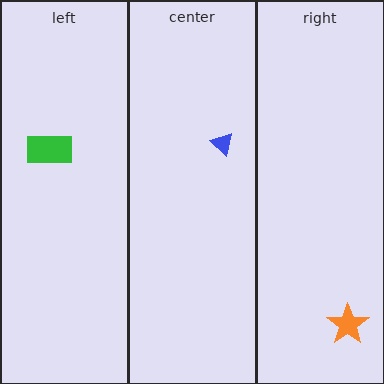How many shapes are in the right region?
1.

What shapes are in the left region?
The green rectangle.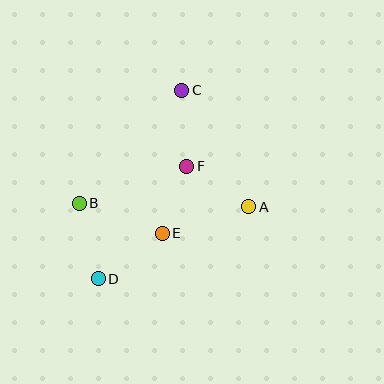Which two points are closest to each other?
Points E and F are closest to each other.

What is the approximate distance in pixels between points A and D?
The distance between A and D is approximately 167 pixels.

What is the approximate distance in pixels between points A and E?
The distance between A and E is approximately 90 pixels.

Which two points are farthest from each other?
Points C and D are farthest from each other.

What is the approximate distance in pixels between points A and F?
The distance between A and F is approximately 74 pixels.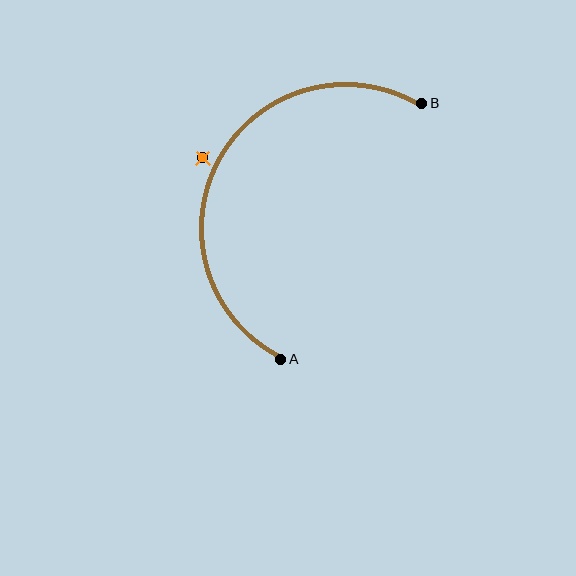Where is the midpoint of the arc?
The arc midpoint is the point on the curve farthest from the straight line joining A and B. It sits to the left of that line.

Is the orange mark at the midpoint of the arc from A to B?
No — the orange mark does not lie on the arc at all. It sits slightly outside the curve.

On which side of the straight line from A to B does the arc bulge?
The arc bulges to the left of the straight line connecting A and B.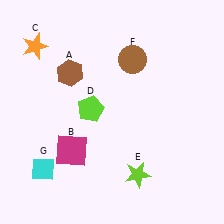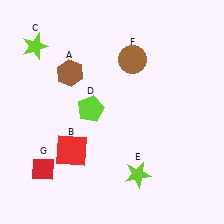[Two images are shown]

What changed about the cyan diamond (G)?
In Image 1, G is cyan. In Image 2, it changed to red.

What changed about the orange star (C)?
In Image 1, C is orange. In Image 2, it changed to lime.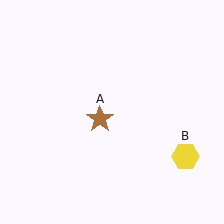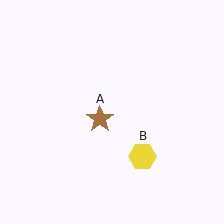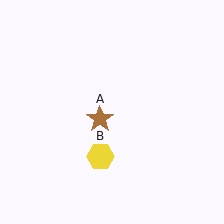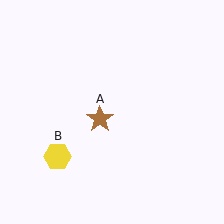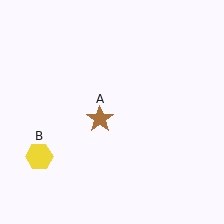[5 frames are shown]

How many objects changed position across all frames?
1 object changed position: yellow hexagon (object B).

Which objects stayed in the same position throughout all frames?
Brown star (object A) remained stationary.